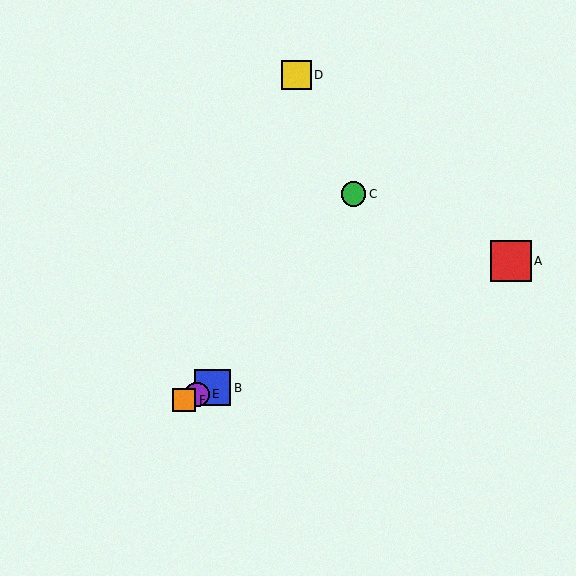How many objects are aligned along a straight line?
4 objects (A, B, E, F) are aligned along a straight line.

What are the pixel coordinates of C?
Object C is at (353, 194).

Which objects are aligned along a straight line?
Objects A, B, E, F are aligned along a straight line.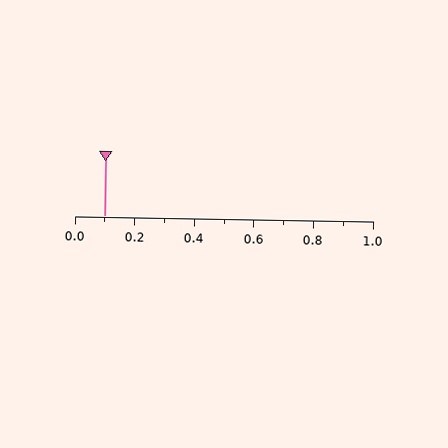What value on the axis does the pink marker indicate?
The marker indicates approximately 0.1.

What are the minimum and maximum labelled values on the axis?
The axis runs from 0.0 to 1.0.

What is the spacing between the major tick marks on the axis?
The major ticks are spaced 0.2 apart.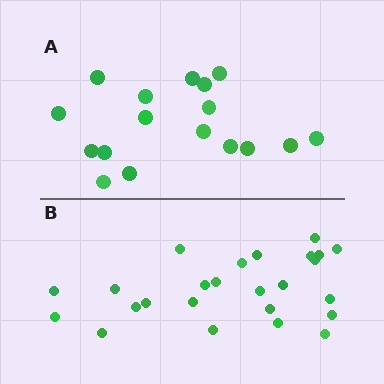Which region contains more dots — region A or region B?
Region B (the bottom region) has more dots.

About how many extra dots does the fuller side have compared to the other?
Region B has roughly 8 or so more dots than region A.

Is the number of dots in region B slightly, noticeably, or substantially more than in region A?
Region B has substantially more. The ratio is roughly 1.5 to 1.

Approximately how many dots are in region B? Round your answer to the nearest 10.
About 20 dots. (The exact count is 25, which rounds to 20.)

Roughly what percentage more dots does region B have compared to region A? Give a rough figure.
About 45% more.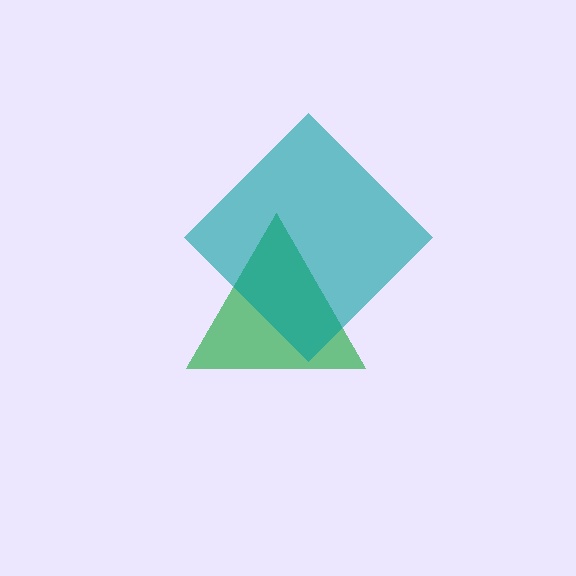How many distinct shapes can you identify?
There are 2 distinct shapes: a green triangle, a teal diamond.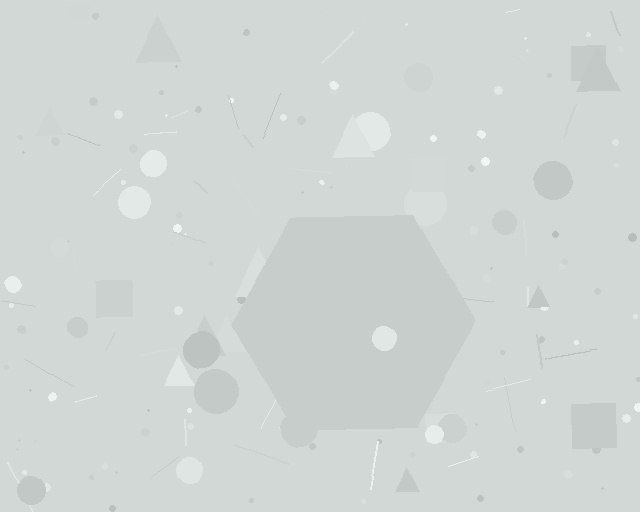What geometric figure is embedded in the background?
A hexagon is embedded in the background.